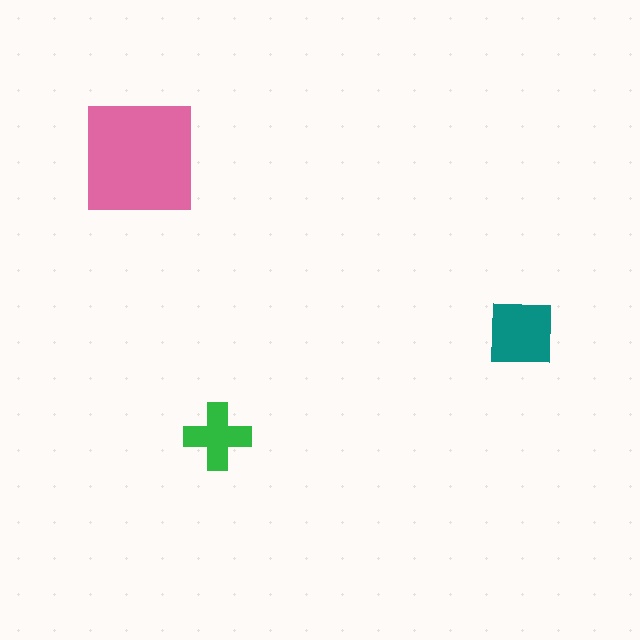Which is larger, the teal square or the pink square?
The pink square.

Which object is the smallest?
The green cross.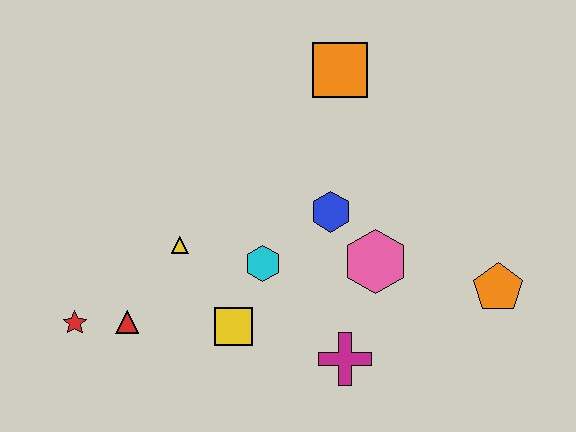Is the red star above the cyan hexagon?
No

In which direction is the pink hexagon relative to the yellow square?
The pink hexagon is to the right of the yellow square.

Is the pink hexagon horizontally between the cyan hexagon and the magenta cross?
No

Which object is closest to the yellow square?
The cyan hexagon is closest to the yellow square.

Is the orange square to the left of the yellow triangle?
No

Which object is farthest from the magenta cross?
The orange square is farthest from the magenta cross.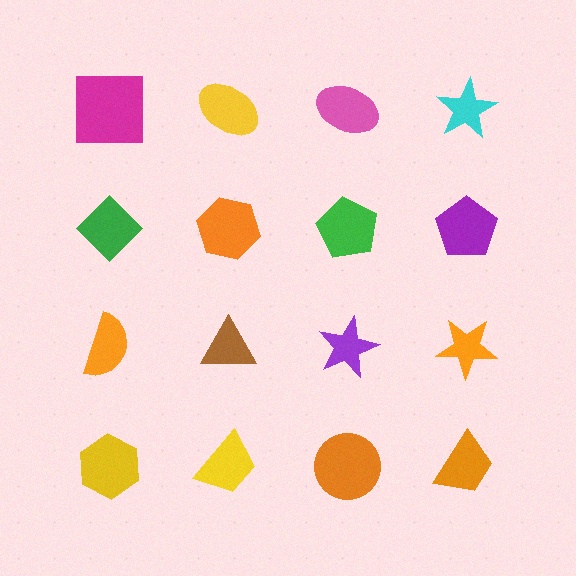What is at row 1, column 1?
A magenta square.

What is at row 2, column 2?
An orange hexagon.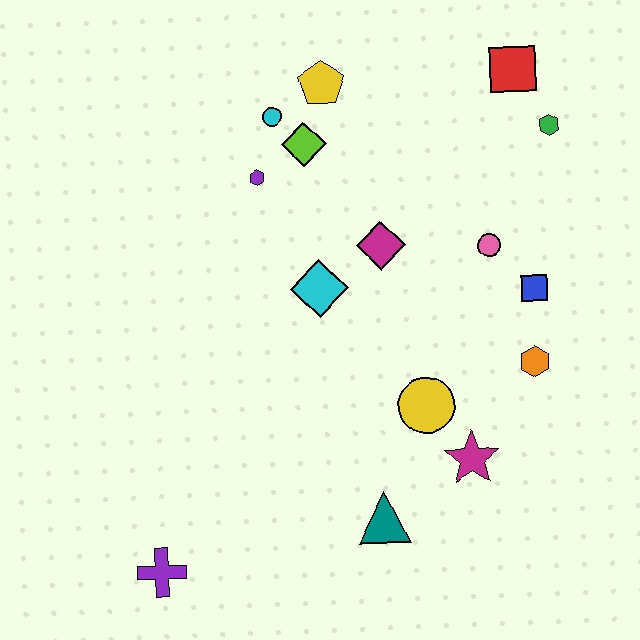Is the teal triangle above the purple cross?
Yes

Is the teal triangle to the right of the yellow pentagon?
Yes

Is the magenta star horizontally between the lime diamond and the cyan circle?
No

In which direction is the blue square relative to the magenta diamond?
The blue square is to the right of the magenta diamond.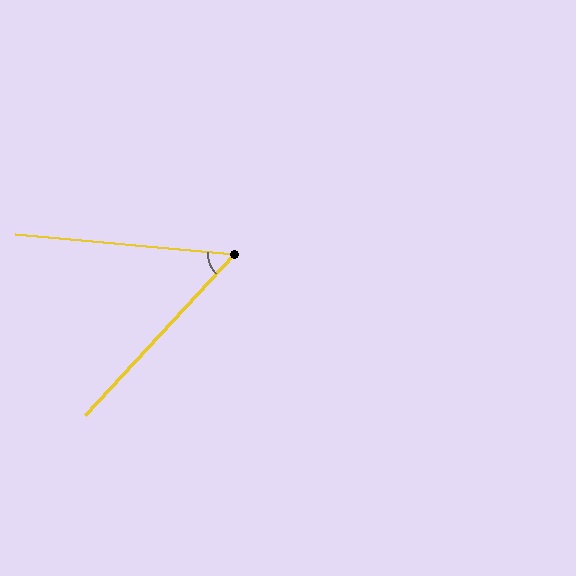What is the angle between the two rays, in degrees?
Approximately 52 degrees.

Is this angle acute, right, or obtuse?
It is acute.